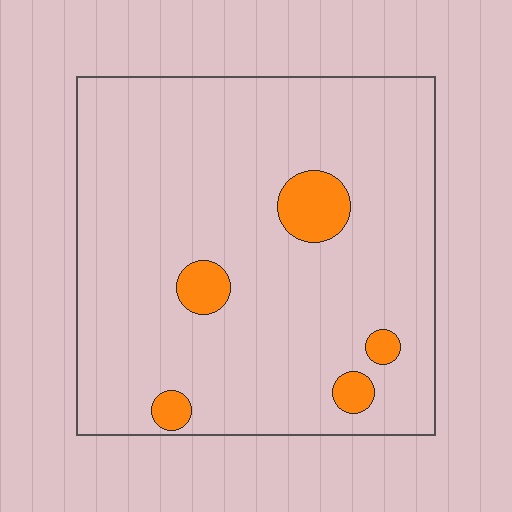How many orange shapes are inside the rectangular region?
5.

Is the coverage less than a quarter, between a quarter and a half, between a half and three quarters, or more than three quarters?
Less than a quarter.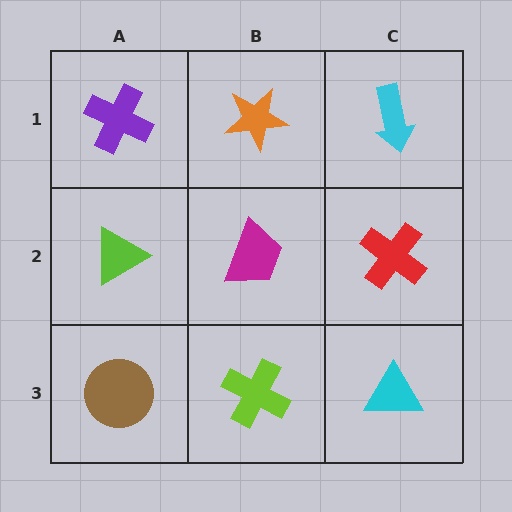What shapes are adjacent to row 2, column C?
A cyan arrow (row 1, column C), a cyan triangle (row 3, column C), a magenta trapezoid (row 2, column B).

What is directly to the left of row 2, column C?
A magenta trapezoid.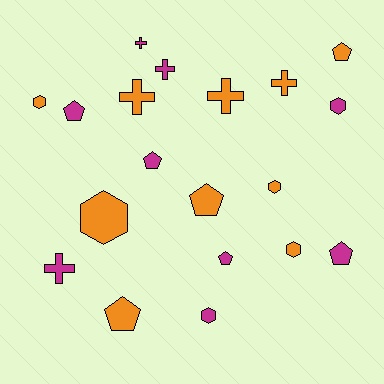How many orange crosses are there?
There are 3 orange crosses.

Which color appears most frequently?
Orange, with 10 objects.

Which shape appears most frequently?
Pentagon, with 7 objects.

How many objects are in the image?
There are 19 objects.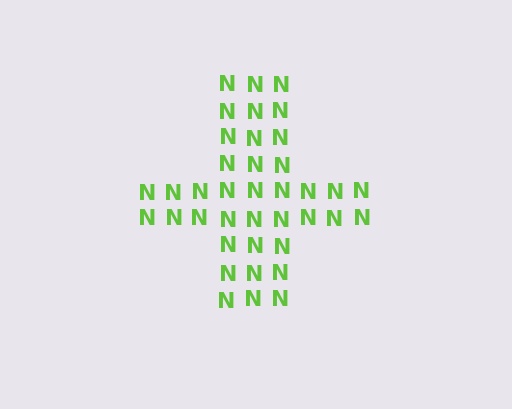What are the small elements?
The small elements are letter N's.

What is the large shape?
The large shape is a cross.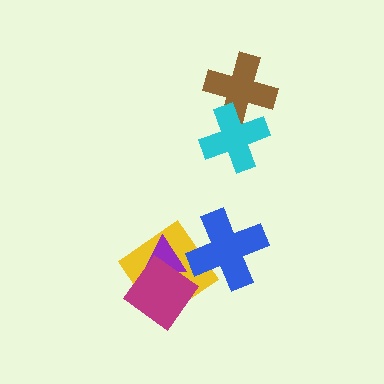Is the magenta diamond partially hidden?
No, no other shape covers it.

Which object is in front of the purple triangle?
The magenta diamond is in front of the purple triangle.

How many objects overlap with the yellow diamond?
3 objects overlap with the yellow diamond.